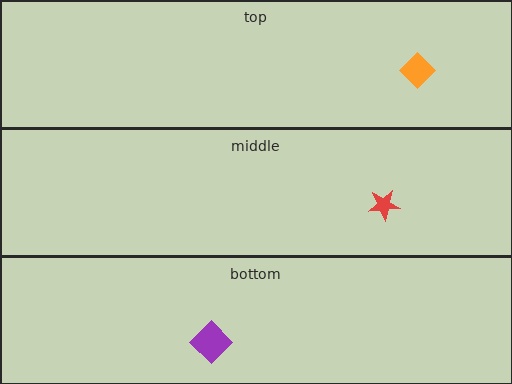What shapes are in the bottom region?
The purple diamond.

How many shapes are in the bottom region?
1.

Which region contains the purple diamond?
The bottom region.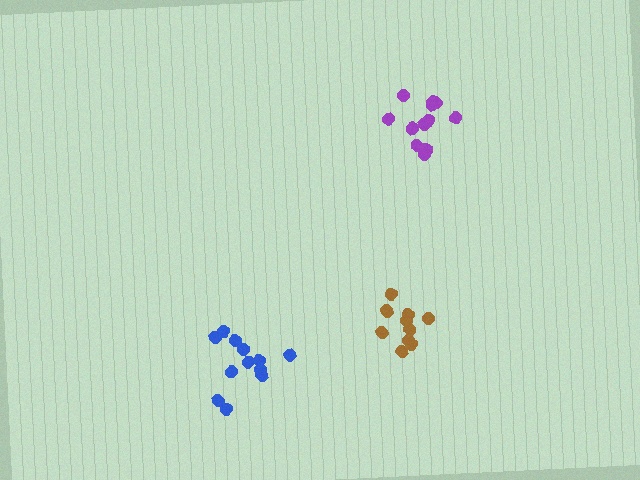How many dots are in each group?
Group 1: 10 dots, Group 2: 12 dots, Group 3: 12 dots (34 total).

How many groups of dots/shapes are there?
There are 3 groups.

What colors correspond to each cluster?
The clusters are colored: brown, blue, purple.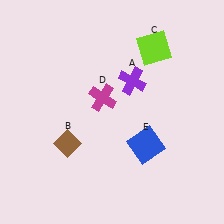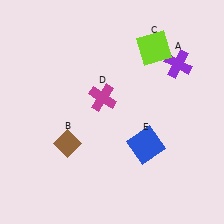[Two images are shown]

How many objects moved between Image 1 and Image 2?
1 object moved between the two images.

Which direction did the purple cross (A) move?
The purple cross (A) moved right.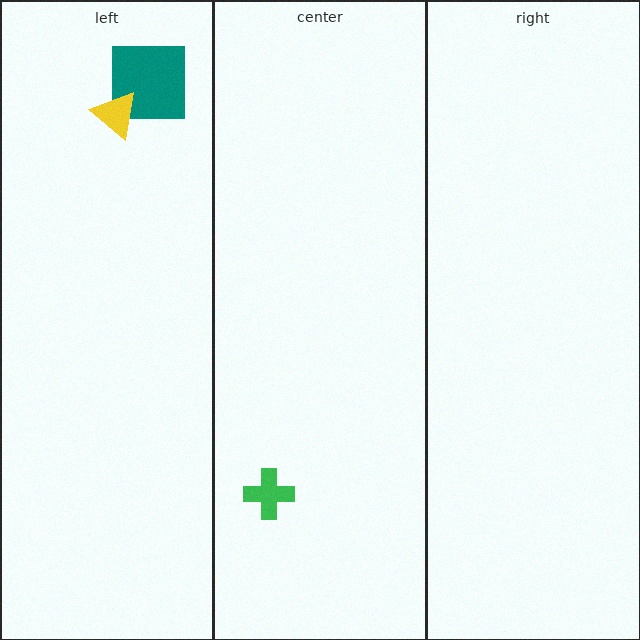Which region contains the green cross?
The center region.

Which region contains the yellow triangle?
The left region.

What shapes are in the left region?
The teal square, the yellow triangle.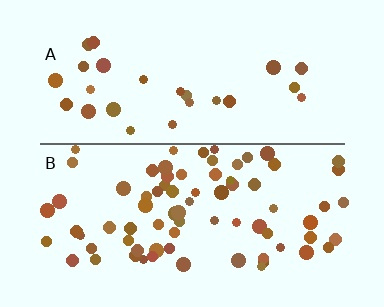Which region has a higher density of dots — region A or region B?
B (the bottom).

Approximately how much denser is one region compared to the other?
Approximately 2.7× — region B over region A.